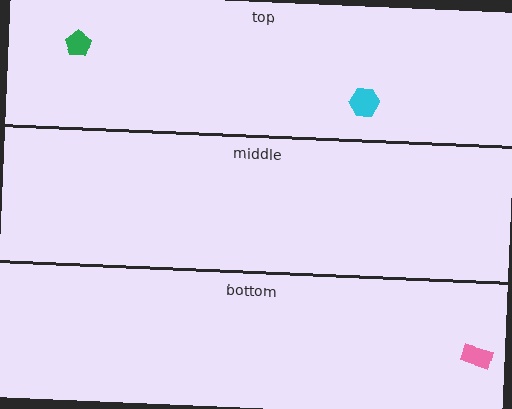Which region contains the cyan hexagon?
The top region.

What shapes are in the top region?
The cyan hexagon, the green pentagon.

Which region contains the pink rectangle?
The bottom region.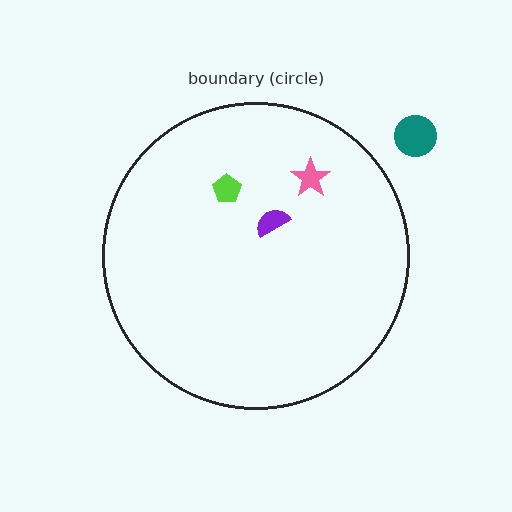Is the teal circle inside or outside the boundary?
Outside.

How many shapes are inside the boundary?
3 inside, 1 outside.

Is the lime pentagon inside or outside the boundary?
Inside.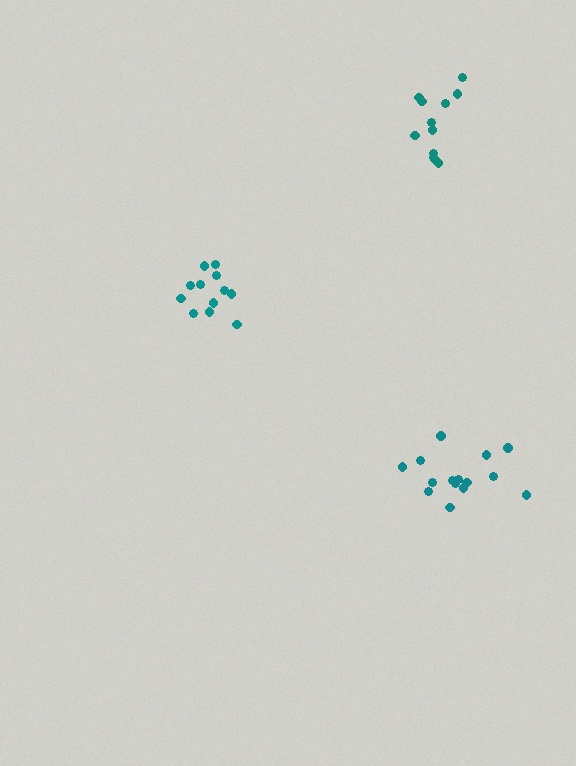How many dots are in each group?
Group 1: 12 dots, Group 2: 12 dots, Group 3: 15 dots (39 total).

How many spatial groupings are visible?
There are 3 spatial groupings.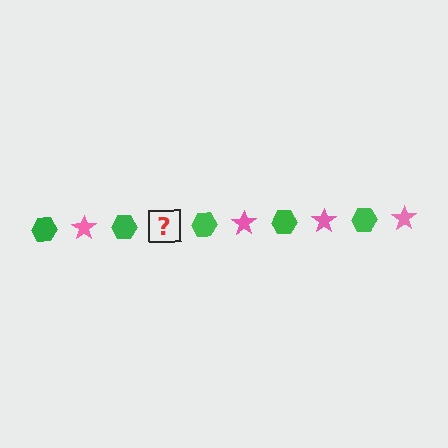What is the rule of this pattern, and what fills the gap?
The rule is that the pattern alternates between green hexagon and pink star. The gap should be filled with a pink star.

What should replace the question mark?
The question mark should be replaced with a pink star.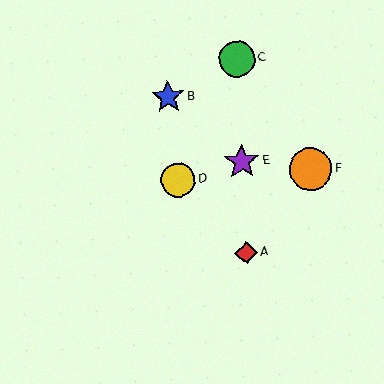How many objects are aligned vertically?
3 objects (A, C, E) are aligned vertically.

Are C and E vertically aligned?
Yes, both are at x≈237.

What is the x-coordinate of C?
Object C is at x≈237.